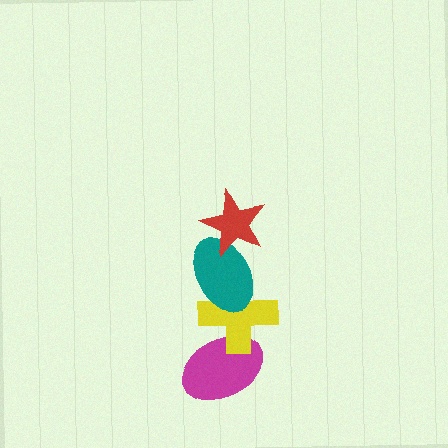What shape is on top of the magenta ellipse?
The yellow cross is on top of the magenta ellipse.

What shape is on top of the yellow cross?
The teal ellipse is on top of the yellow cross.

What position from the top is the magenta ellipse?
The magenta ellipse is 4th from the top.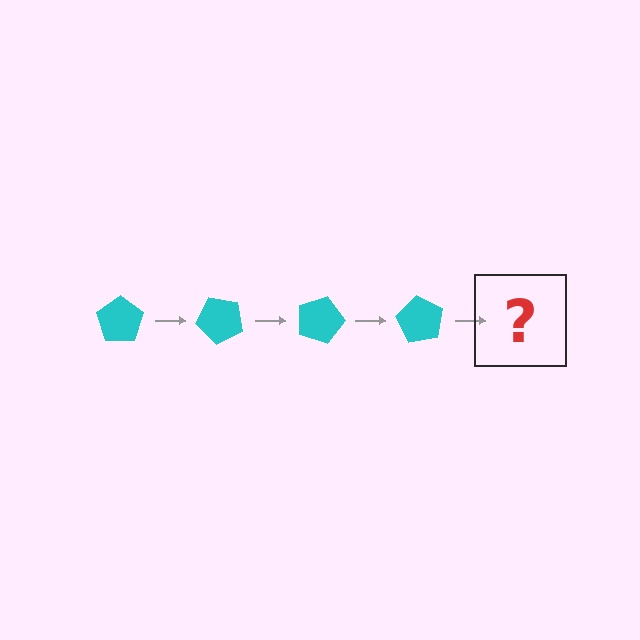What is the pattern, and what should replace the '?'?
The pattern is that the pentagon rotates 45 degrees each step. The '?' should be a cyan pentagon rotated 180 degrees.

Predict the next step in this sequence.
The next step is a cyan pentagon rotated 180 degrees.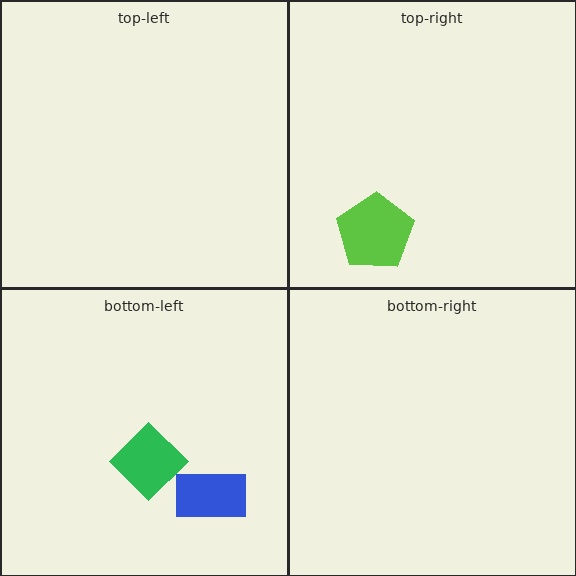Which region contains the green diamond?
The bottom-left region.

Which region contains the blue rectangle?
The bottom-left region.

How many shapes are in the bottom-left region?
2.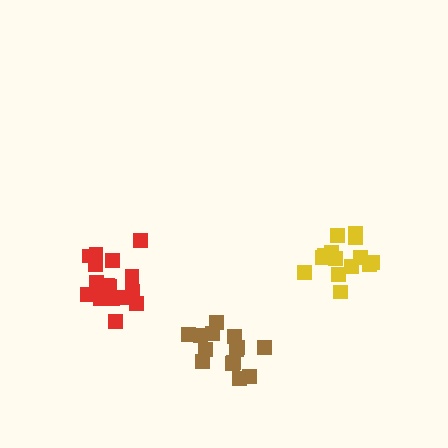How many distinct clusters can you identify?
There are 3 distinct clusters.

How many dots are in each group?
Group 1: 17 dots, Group 2: 14 dots, Group 3: 14 dots (45 total).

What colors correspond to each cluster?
The clusters are colored: red, brown, yellow.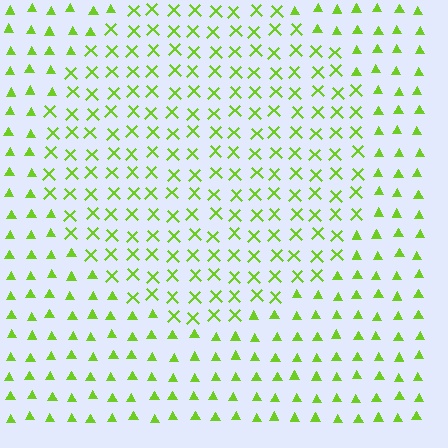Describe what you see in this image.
The image is filled with small lime elements arranged in a uniform grid. A circle-shaped region contains X marks, while the surrounding area contains triangles. The boundary is defined purely by the change in element shape.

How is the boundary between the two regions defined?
The boundary is defined by a change in element shape: X marks inside vs. triangles outside. All elements share the same color and spacing.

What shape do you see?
I see a circle.